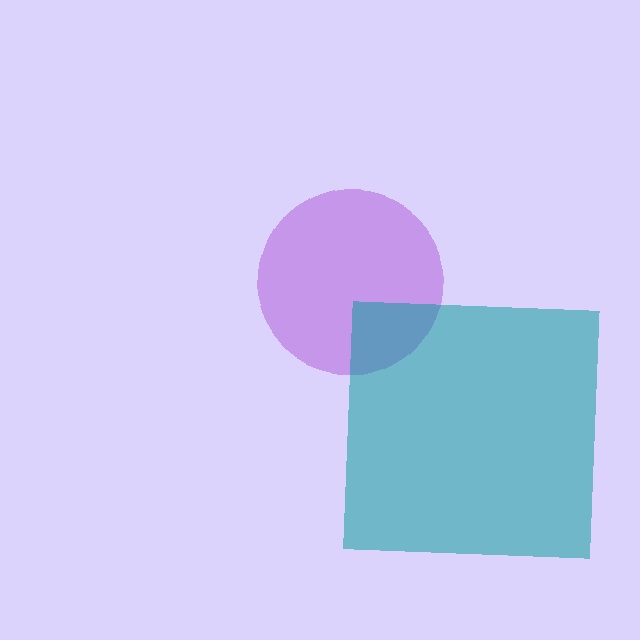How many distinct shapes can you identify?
There are 2 distinct shapes: a purple circle, a teal square.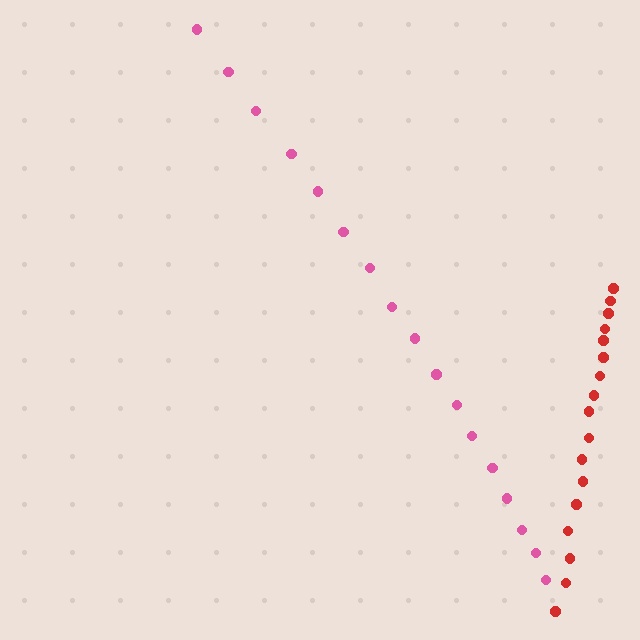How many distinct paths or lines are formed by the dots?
There are 2 distinct paths.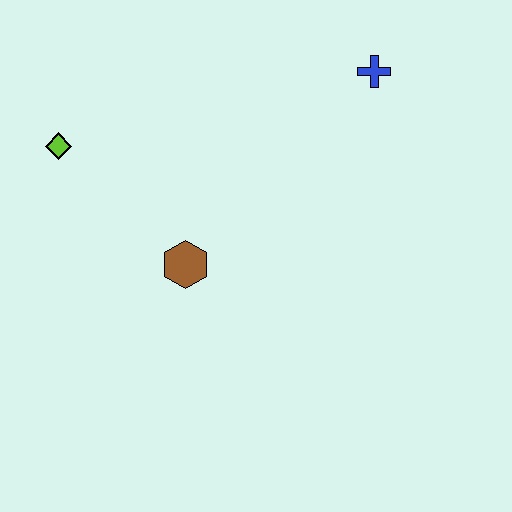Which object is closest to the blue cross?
The brown hexagon is closest to the blue cross.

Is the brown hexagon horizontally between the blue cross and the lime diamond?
Yes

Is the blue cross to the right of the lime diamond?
Yes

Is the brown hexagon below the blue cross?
Yes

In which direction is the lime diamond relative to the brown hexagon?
The lime diamond is to the left of the brown hexagon.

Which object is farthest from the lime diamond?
The blue cross is farthest from the lime diamond.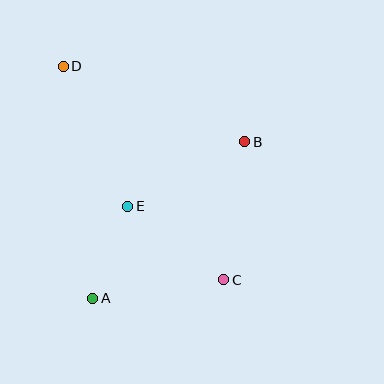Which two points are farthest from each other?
Points C and D are farthest from each other.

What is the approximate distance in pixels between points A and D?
The distance between A and D is approximately 234 pixels.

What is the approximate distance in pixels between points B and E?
The distance between B and E is approximately 133 pixels.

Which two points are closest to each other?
Points A and E are closest to each other.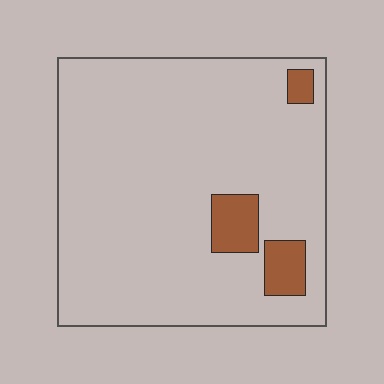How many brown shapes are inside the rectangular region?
3.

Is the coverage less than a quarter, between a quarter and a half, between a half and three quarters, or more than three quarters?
Less than a quarter.